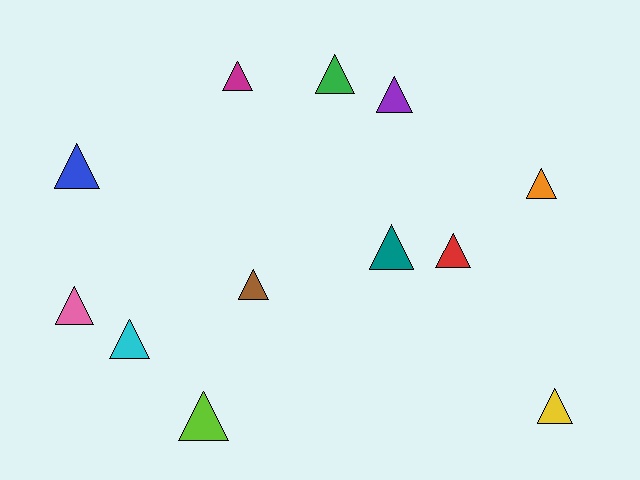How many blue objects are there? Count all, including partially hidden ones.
There is 1 blue object.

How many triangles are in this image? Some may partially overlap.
There are 12 triangles.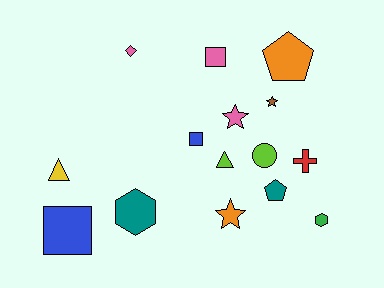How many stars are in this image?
There are 3 stars.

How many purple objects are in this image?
There are no purple objects.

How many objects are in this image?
There are 15 objects.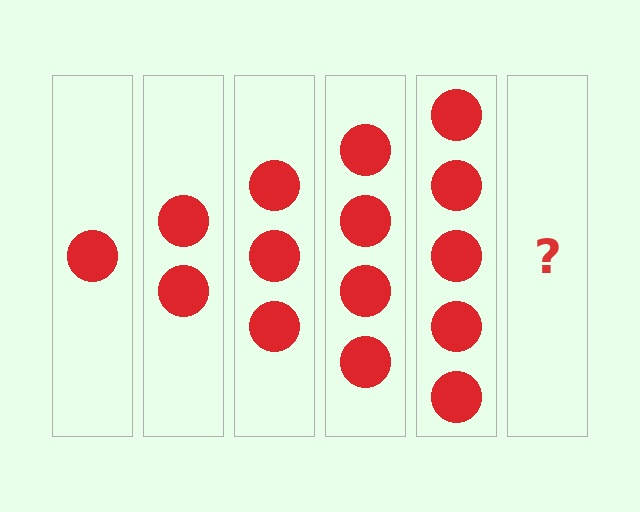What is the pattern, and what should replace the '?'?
The pattern is that each step adds one more circle. The '?' should be 6 circles.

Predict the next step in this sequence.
The next step is 6 circles.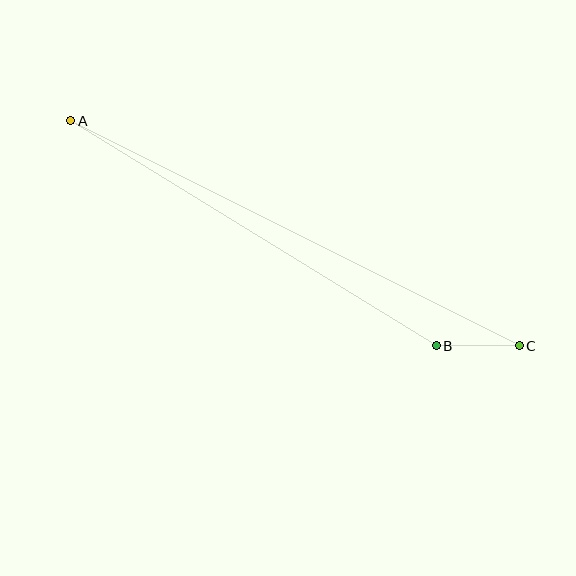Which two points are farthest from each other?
Points A and C are farthest from each other.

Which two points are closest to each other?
Points B and C are closest to each other.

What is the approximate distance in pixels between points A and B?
The distance between A and B is approximately 429 pixels.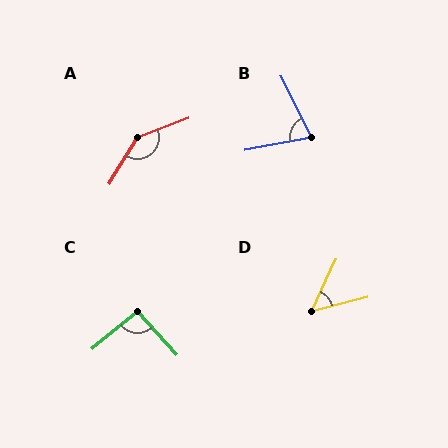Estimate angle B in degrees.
Approximately 75 degrees.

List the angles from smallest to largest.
D (50°), B (75°), C (93°), A (142°).